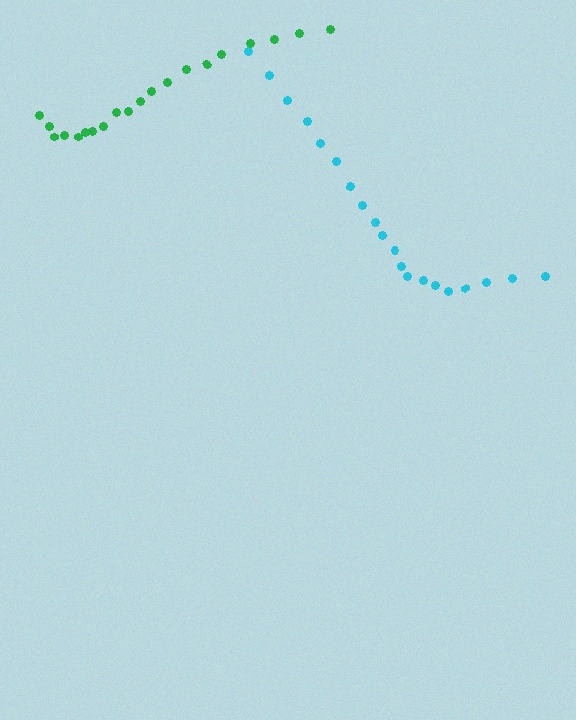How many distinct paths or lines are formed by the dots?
There are 2 distinct paths.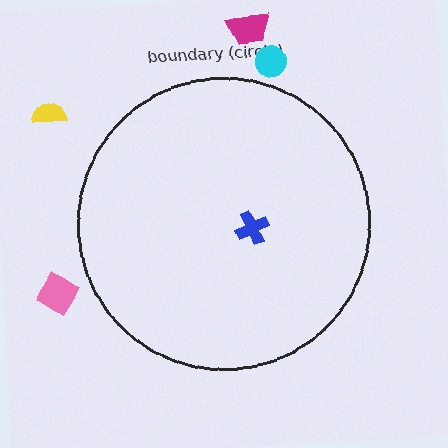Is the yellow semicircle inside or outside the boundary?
Outside.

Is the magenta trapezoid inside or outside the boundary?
Outside.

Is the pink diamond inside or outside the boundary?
Outside.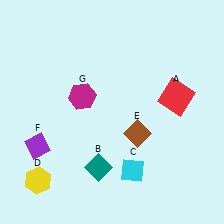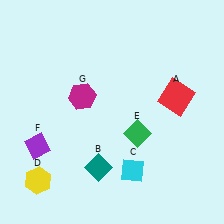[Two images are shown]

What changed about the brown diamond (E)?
In Image 1, E is brown. In Image 2, it changed to green.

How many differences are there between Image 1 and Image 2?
There is 1 difference between the two images.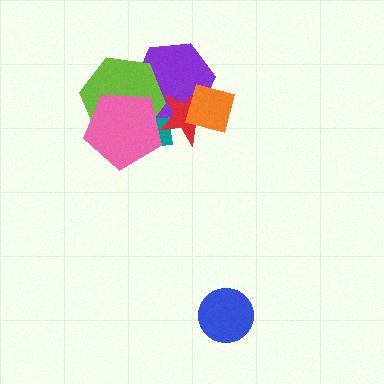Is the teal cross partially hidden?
Yes, it is partially covered by another shape.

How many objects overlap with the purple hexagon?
5 objects overlap with the purple hexagon.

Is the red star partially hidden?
Yes, it is partially covered by another shape.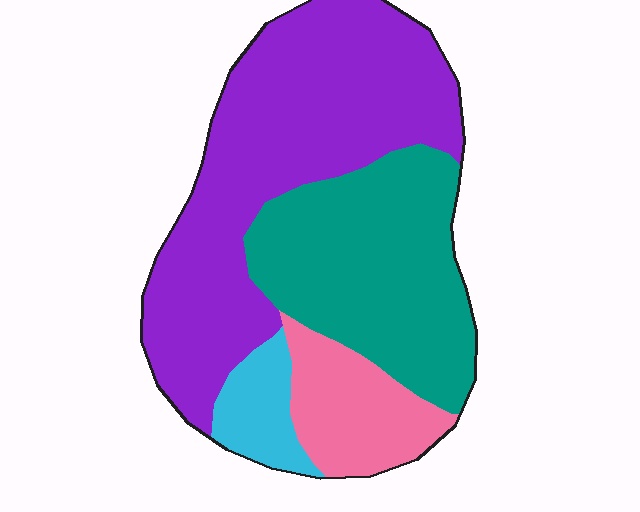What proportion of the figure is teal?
Teal takes up between a sixth and a third of the figure.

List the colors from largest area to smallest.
From largest to smallest: purple, teal, pink, cyan.